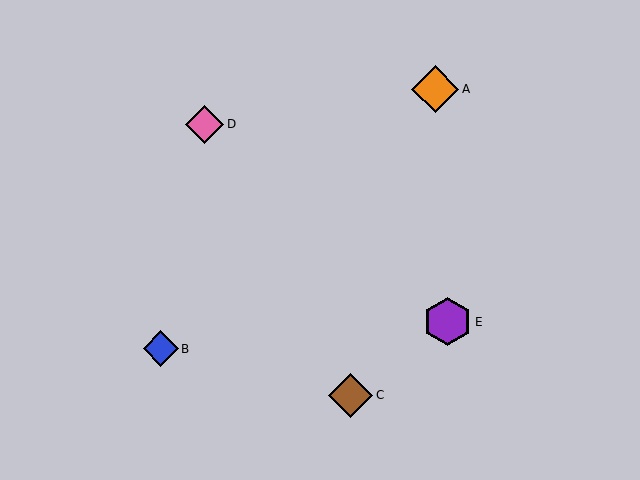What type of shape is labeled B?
Shape B is a blue diamond.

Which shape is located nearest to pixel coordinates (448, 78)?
The orange diamond (labeled A) at (435, 89) is nearest to that location.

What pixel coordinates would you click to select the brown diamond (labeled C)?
Click at (351, 395) to select the brown diamond C.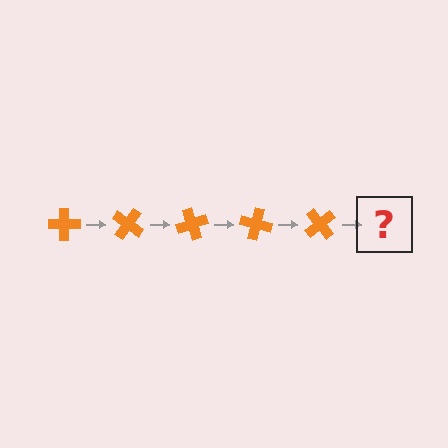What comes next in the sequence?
The next element should be an orange cross rotated 175 degrees.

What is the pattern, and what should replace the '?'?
The pattern is that the cross rotates 35 degrees each step. The '?' should be an orange cross rotated 175 degrees.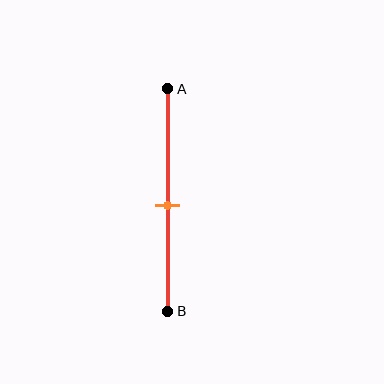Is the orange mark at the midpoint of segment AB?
Yes, the mark is approximately at the midpoint.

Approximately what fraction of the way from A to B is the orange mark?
The orange mark is approximately 50% of the way from A to B.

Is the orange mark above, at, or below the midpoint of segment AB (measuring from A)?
The orange mark is approximately at the midpoint of segment AB.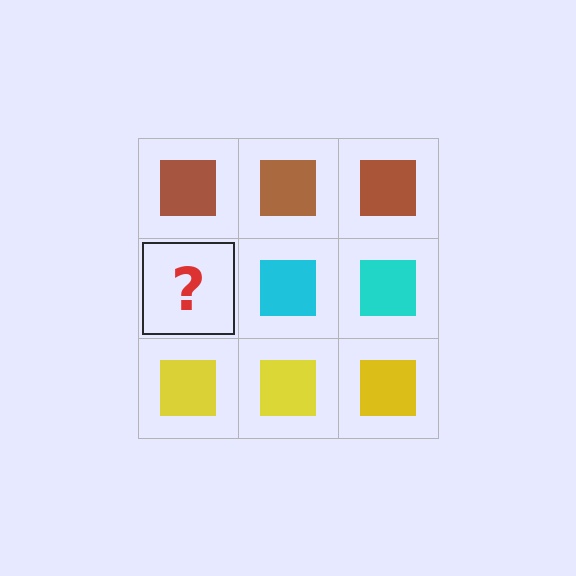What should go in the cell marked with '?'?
The missing cell should contain a cyan square.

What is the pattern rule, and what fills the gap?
The rule is that each row has a consistent color. The gap should be filled with a cyan square.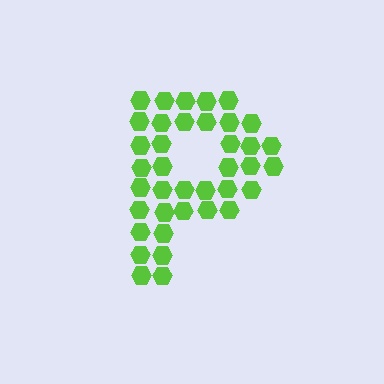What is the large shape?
The large shape is the letter P.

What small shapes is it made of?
It is made of small hexagons.